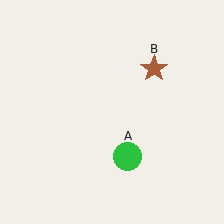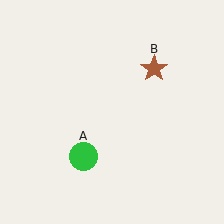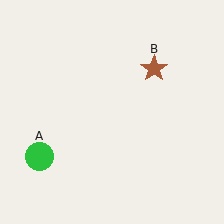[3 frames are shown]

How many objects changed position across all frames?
1 object changed position: green circle (object A).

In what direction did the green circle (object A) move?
The green circle (object A) moved left.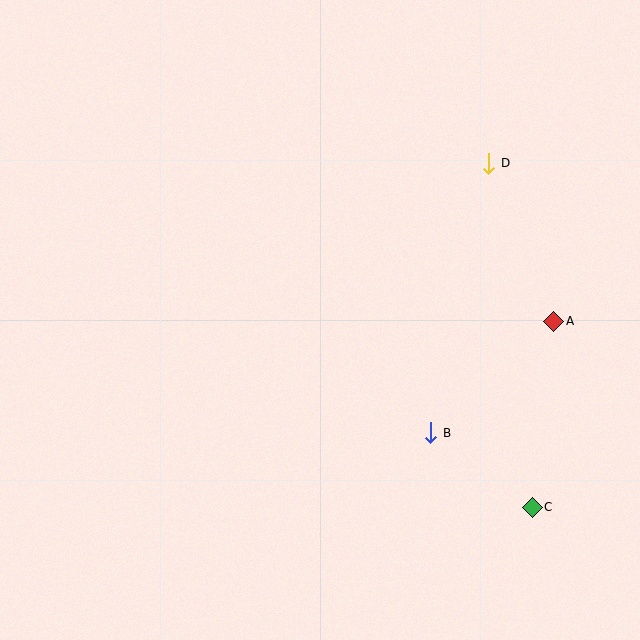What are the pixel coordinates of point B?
Point B is at (431, 433).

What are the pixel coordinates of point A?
Point A is at (554, 321).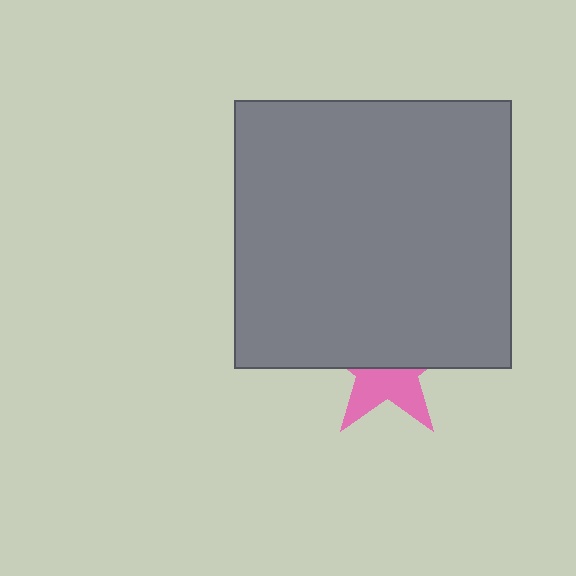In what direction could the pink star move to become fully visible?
The pink star could move down. That would shift it out from behind the gray rectangle entirely.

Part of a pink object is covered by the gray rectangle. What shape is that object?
It is a star.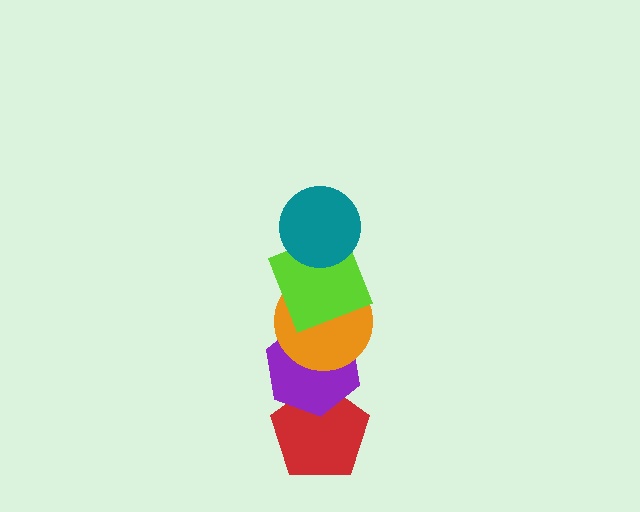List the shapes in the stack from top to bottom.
From top to bottom: the teal circle, the lime square, the orange circle, the purple hexagon, the red pentagon.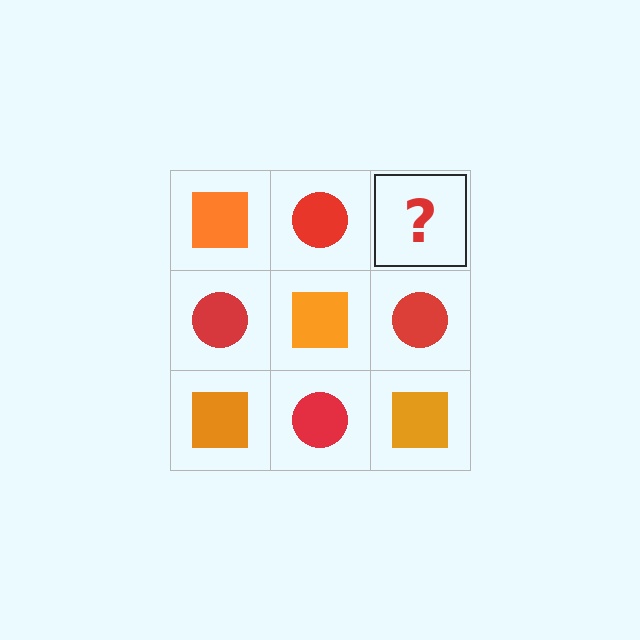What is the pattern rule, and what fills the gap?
The rule is that it alternates orange square and red circle in a checkerboard pattern. The gap should be filled with an orange square.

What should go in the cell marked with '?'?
The missing cell should contain an orange square.